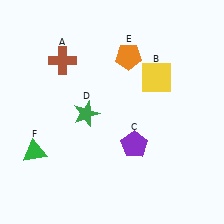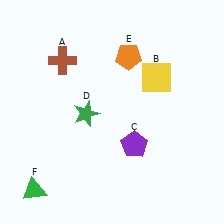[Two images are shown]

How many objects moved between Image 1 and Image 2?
1 object moved between the two images.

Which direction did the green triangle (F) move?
The green triangle (F) moved down.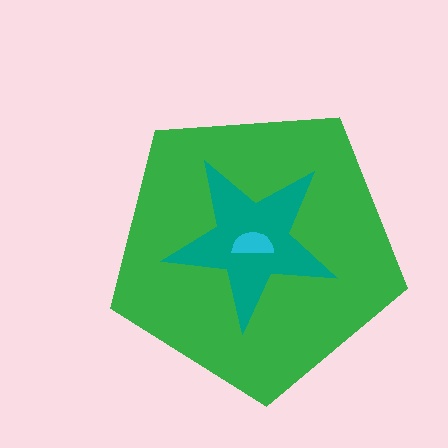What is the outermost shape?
The green pentagon.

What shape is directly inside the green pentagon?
The teal star.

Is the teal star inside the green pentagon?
Yes.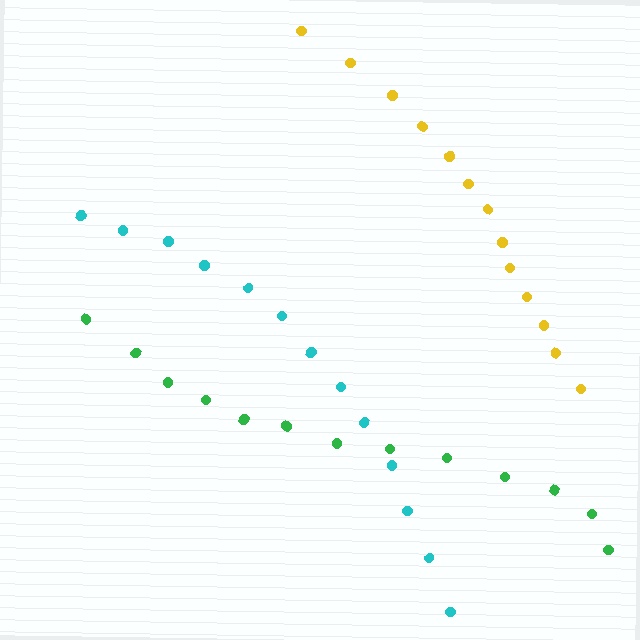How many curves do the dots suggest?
There are 3 distinct paths.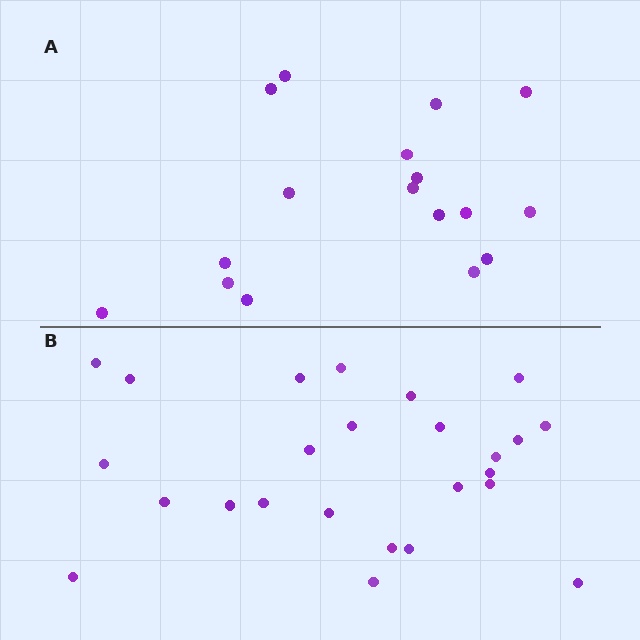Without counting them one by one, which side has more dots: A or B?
Region B (the bottom region) has more dots.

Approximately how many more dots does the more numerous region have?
Region B has roughly 8 or so more dots than region A.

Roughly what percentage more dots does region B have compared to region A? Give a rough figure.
About 45% more.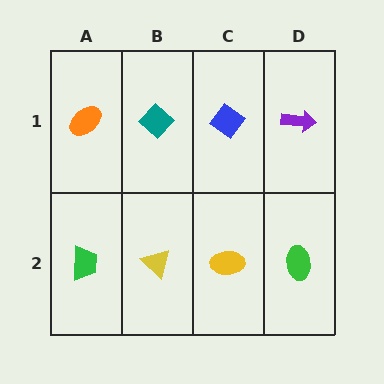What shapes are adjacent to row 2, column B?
A teal diamond (row 1, column B), a green trapezoid (row 2, column A), a yellow ellipse (row 2, column C).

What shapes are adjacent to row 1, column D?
A green ellipse (row 2, column D), a blue diamond (row 1, column C).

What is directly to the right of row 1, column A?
A teal diamond.